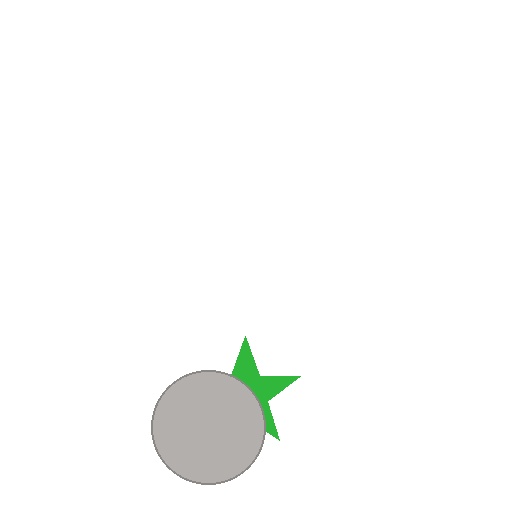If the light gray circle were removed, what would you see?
You would see the complete green star.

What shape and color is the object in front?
The object in front is a light gray circle.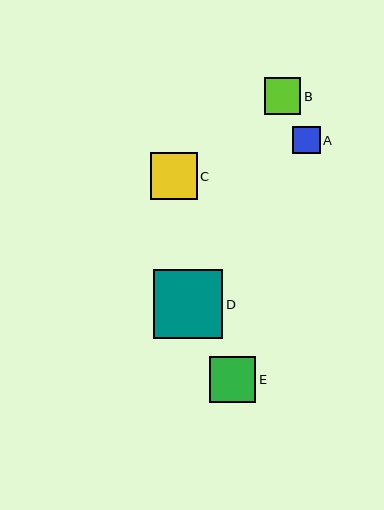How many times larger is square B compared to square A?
Square B is approximately 1.3 times the size of square A.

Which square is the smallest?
Square A is the smallest with a size of approximately 28 pixels.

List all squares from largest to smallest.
From largest to smallest: D, C, E, B, A.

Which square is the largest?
Square D is the largest with a size of approximately 69 pixels.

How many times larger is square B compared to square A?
Square B is approximately 1.3 times the size of square A.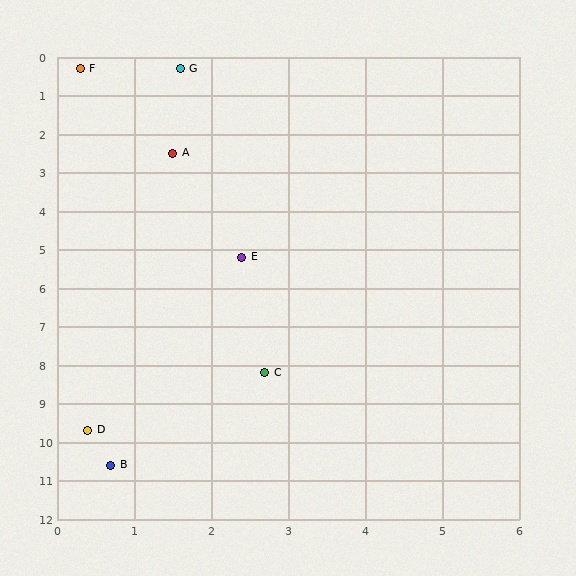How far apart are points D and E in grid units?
Points D and E are about 4.9 grid units apart.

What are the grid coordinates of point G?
Point G is at approximately (1.6, 0.3).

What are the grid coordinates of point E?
Point E is at approximately (2.4, 5.2).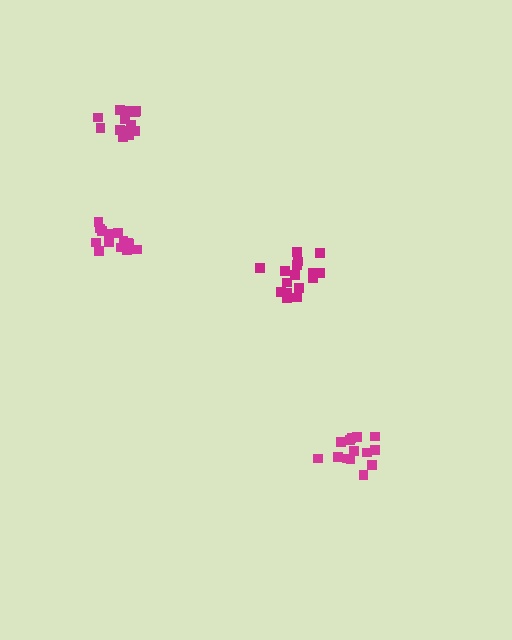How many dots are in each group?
Group 1: 14 dots, Group 2: 14 dots, Group 3: 13 dots, Group 4: 16 dots (57 total).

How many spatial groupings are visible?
There are 4 spatial groupings.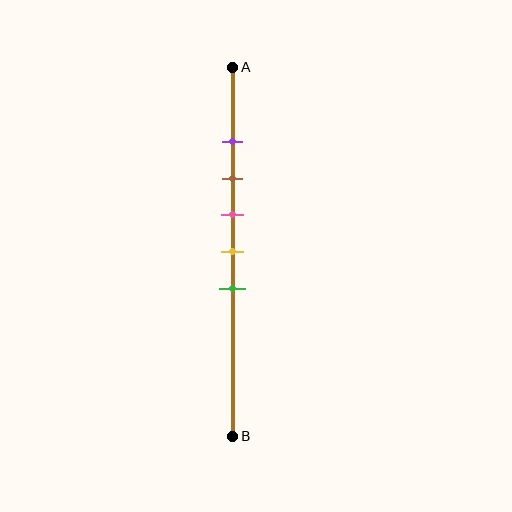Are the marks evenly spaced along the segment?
Yes, the marks are approximately evenly spaced.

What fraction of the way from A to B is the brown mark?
The brown mark is approximately 30% (0.3) of the way from A to B.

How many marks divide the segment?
There are 5 marks dividing the segment.